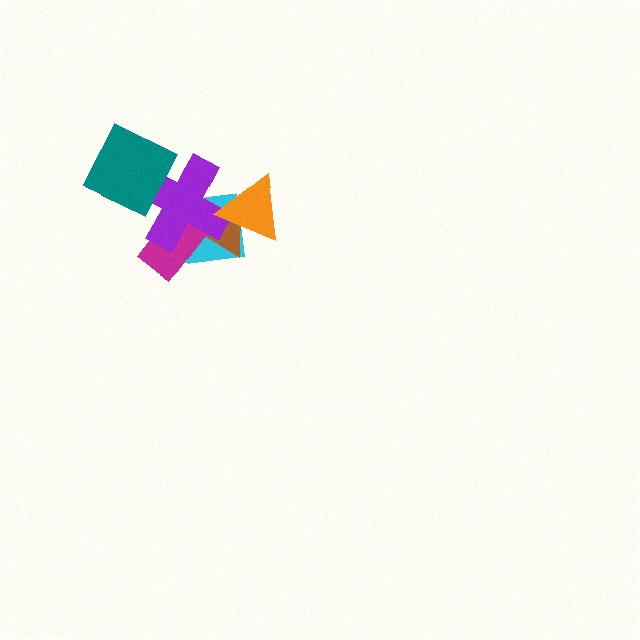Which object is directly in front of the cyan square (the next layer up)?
The brown triangle is directly in front of the cyan square.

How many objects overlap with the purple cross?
5 objects overlap with the purple cross.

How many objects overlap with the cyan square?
4 objects overlap with the cyan square.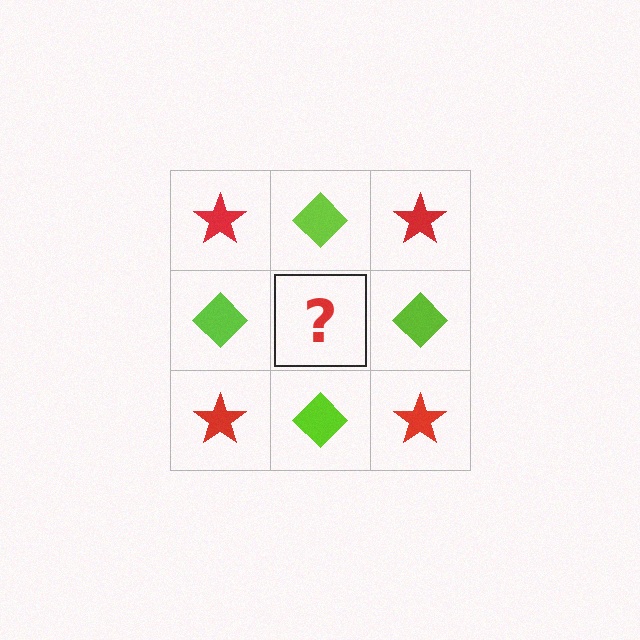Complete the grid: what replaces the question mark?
The question mark should be replaced with a red star.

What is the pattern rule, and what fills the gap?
The rule is that it alternates red star and lime diamond in a checkerboard pattern. The gap should be filled with a red star.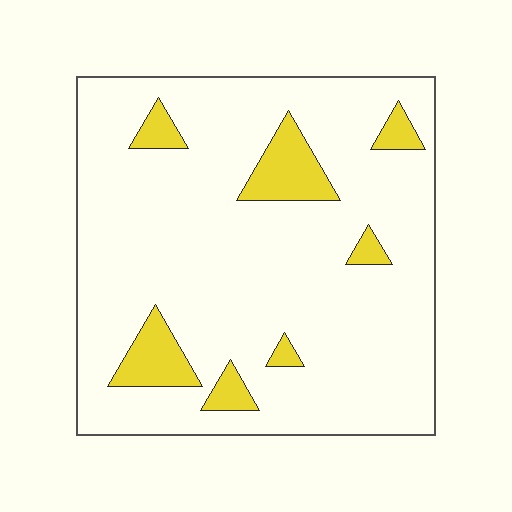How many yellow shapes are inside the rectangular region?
7.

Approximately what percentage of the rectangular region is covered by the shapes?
Approximately 10%.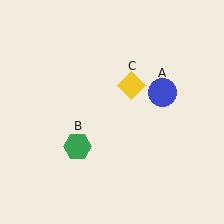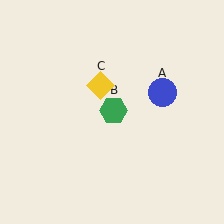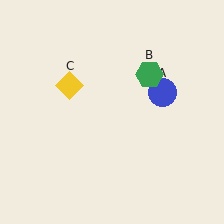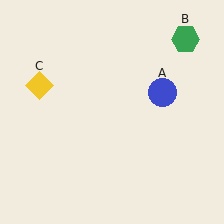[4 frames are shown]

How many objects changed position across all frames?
2 objects changed position: green hexagon (object B), yellow diamond (object C).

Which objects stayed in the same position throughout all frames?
Blue circle (object A) remained stationary.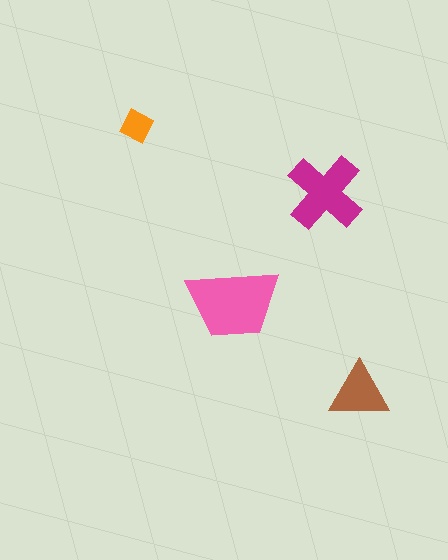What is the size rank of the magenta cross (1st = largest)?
2nd.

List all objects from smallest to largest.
The orange diamond, the brown triangle, the magenta cross, the pink trapezoid.